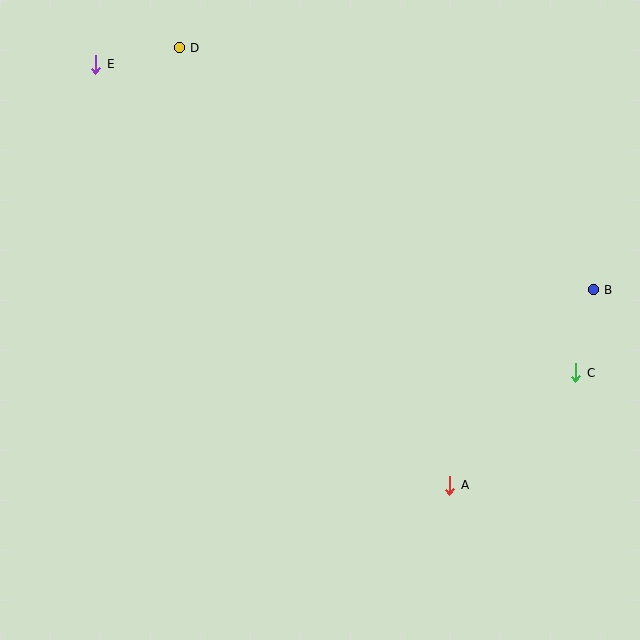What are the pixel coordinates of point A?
Point A is at (450, 485).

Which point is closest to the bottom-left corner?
Point A is closest to the bottom-left corner.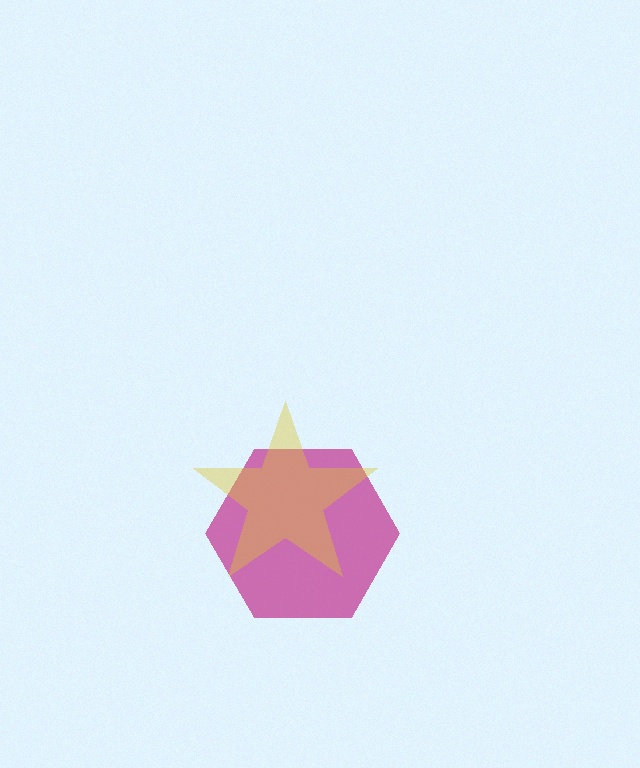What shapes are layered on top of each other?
The layered shapes are: a magenta hexagon, a yellow star.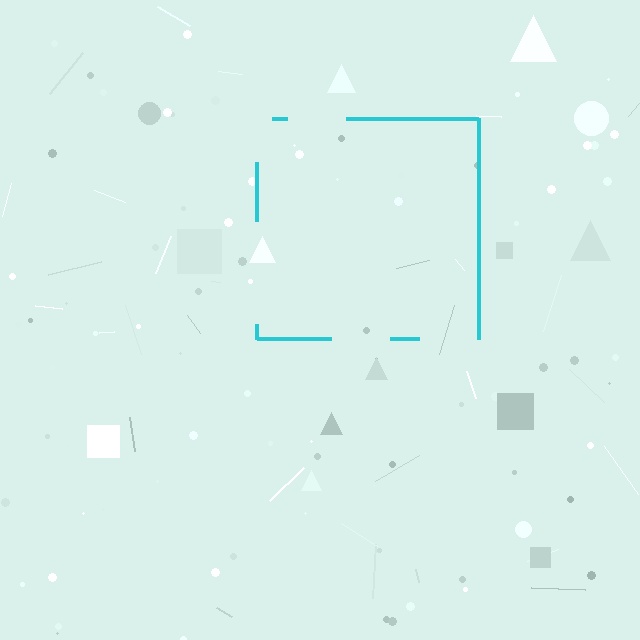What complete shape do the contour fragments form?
The contour fragments form a square.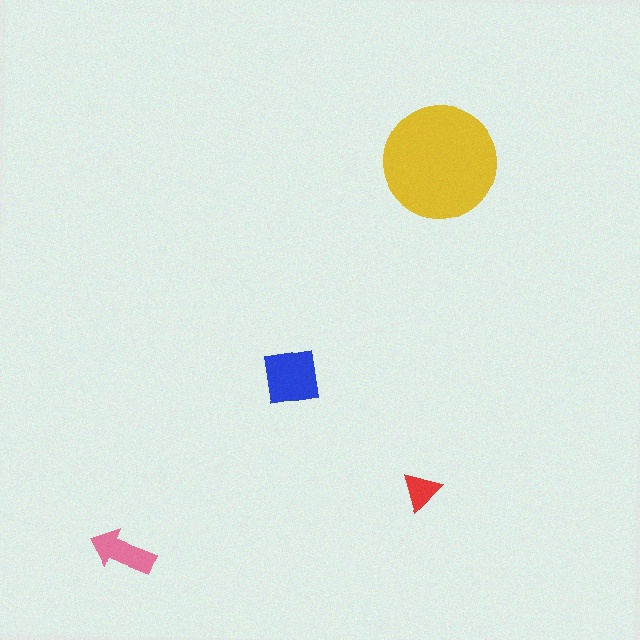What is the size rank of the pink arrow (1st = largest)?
3rd.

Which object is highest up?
The yellow circle is topmost.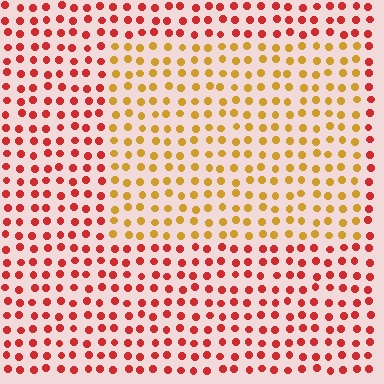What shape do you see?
I see a rectangle.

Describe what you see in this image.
The image is filled with small red elements in a uniform arrangement. A rectangle-shaped region is visible where the elements are tinted to a slightly different hue, forming a subtle color boundary.